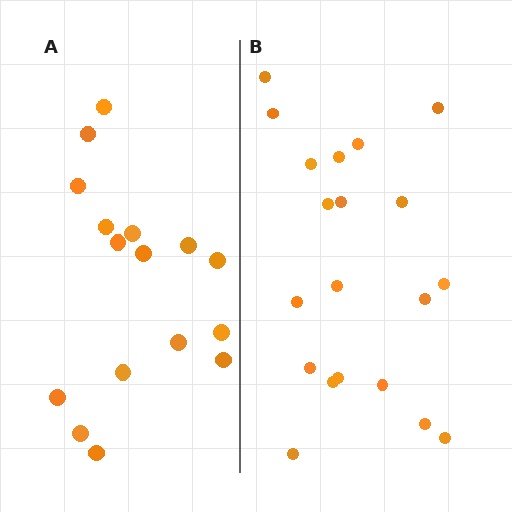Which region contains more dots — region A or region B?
Region B (the right region) has more dots.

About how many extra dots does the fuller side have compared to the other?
Region B has about 4 more dots than region A.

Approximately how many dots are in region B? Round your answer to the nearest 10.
About 20 dots.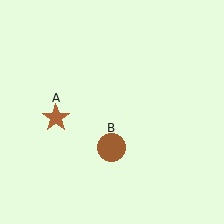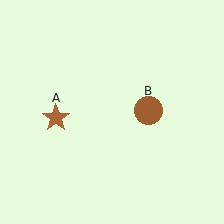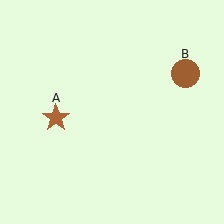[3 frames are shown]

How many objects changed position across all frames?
1 object changed position: brown circle (object B).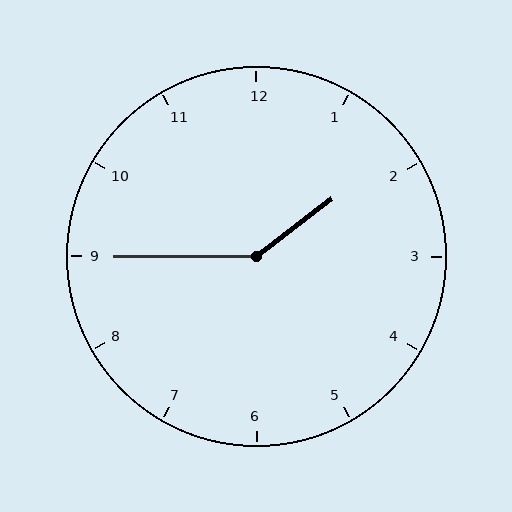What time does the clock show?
1:45.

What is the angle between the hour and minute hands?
Approximately 142 degrees.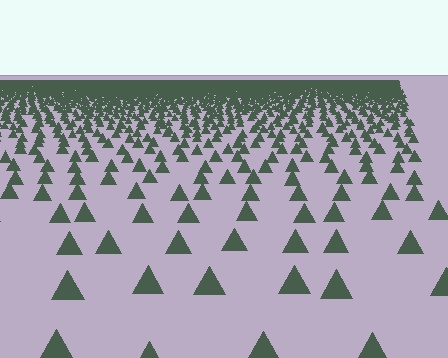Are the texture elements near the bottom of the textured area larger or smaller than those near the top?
Larger. Near the bottom, elements are closer to the viewer and appear at a bigger on-screen size.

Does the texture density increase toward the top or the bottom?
Density increases toward the top.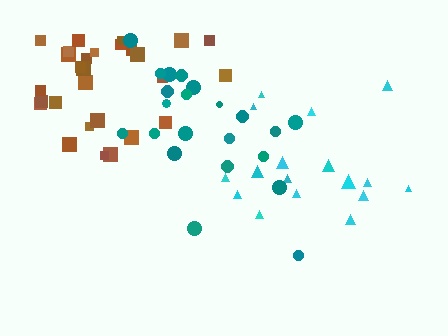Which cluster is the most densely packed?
Teal.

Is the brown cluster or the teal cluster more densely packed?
Teal.